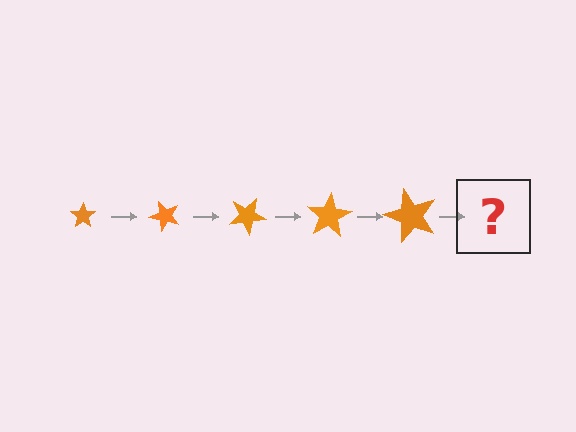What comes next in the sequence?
The next element should be a star, larger than the previous one and rotated 250 degrees from the start.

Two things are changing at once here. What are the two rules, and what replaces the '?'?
The two rules are that the star grows larger each step and it rotates 50 degrees each step. The '?' should be a star, larger than the previous one and rotated 250 degrees from the start.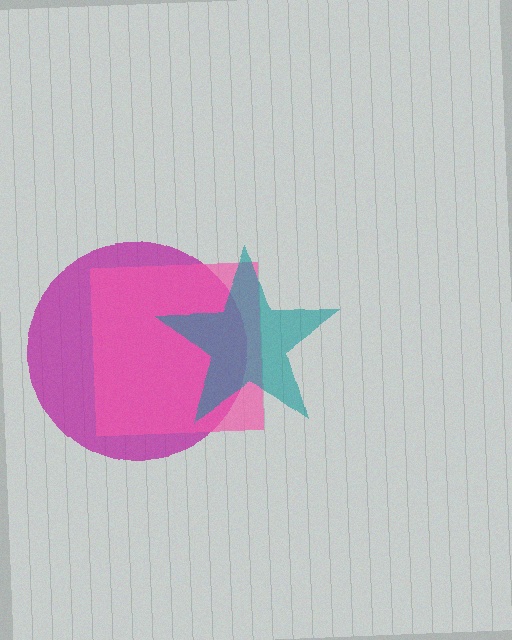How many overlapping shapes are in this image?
There are 3 overlapping shapes in the image.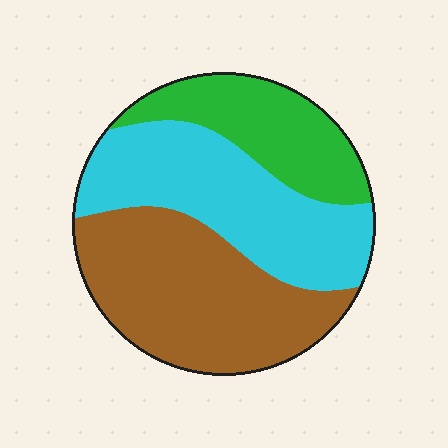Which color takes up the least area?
Green, at roughly 20%.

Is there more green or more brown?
Brown.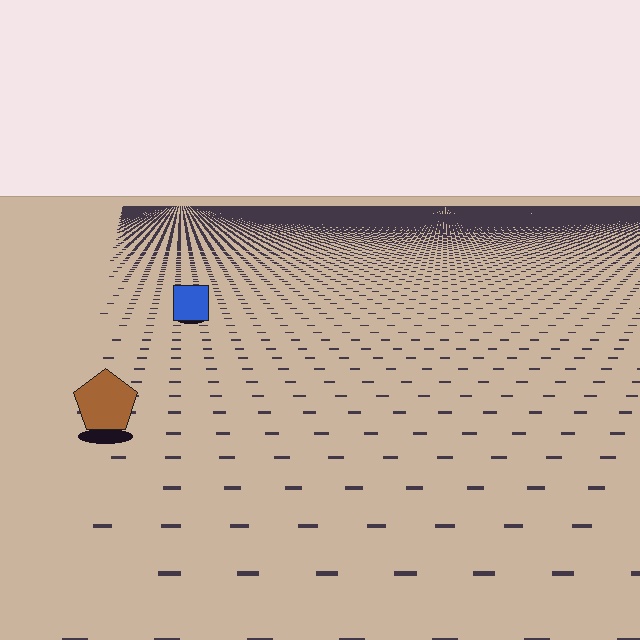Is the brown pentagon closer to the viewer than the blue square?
Yes. The brown pentagon is closer — you can tell from the texture gradient: the ground texture is coarser near it.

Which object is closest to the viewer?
The brown pentagon is closest. The texture marks near it are larger and more spread out.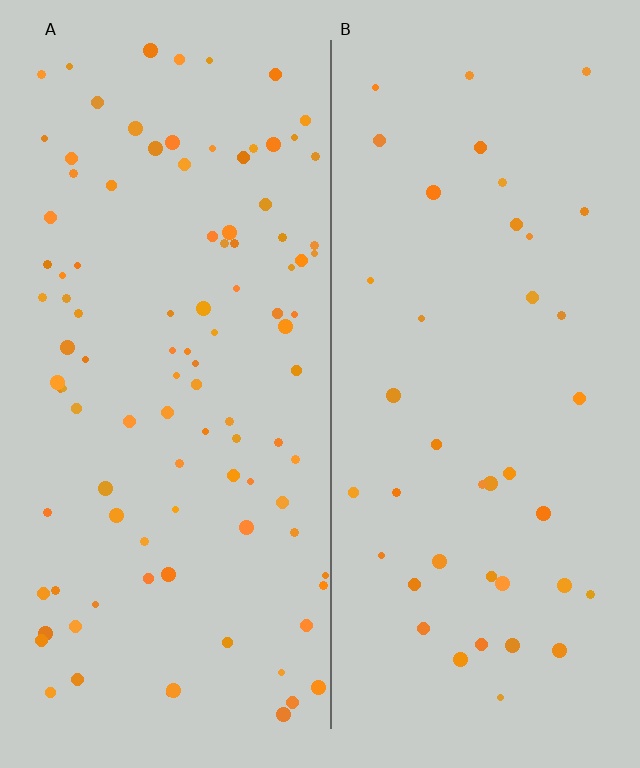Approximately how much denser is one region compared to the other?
Approximately 2.5× — region A over region B.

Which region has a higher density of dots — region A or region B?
A (the left).